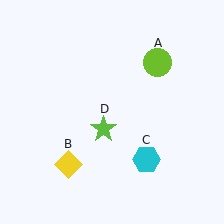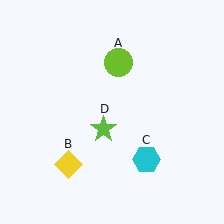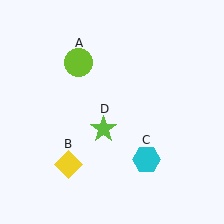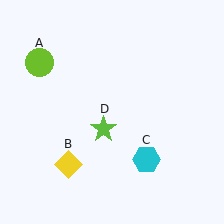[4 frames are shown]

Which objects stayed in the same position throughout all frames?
Yellow diamond (object B) and cyan hexagon (object C) and lime star (object D) remained stationary.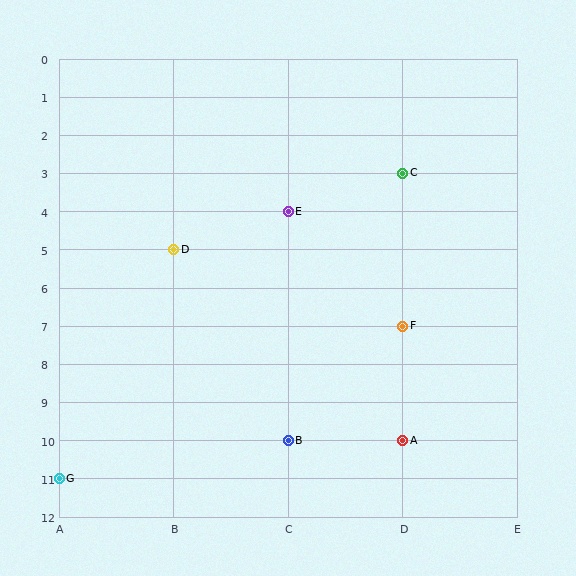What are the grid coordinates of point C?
Point C is at grid coordinates (D, 3).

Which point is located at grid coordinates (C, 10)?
Point B is at (C, 10).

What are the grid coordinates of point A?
Point A is at grid coordinates (D, 10).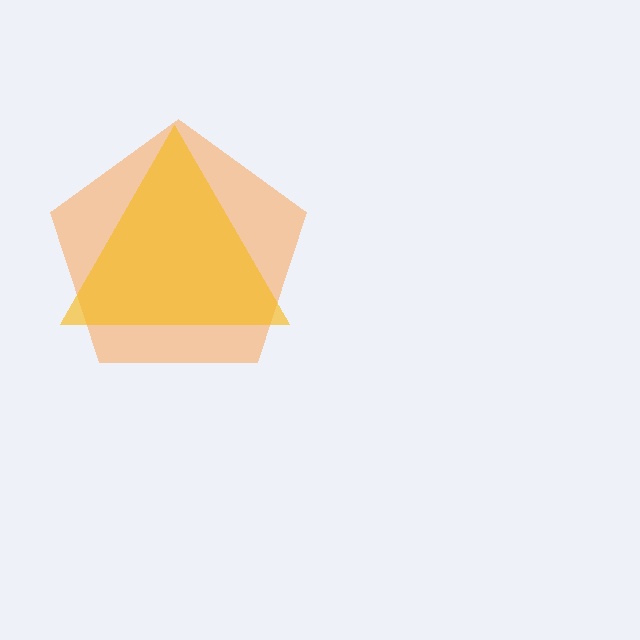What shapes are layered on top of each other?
The layered shapes are: an orange pentagon, a yellow triangle.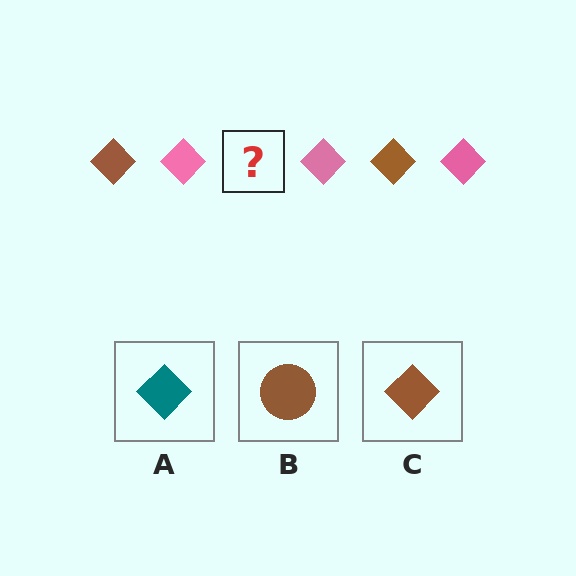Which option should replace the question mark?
Option C.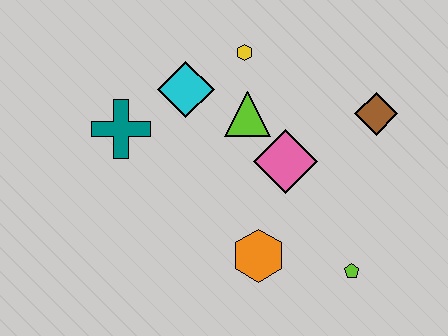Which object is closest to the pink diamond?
The lime triangle is closest to the pink diamond.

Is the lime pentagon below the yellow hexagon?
Yes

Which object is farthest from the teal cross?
The lime pentagon is farthest from the teal cross.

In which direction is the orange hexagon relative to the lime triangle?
The orange hexagon is below the lime triangle.